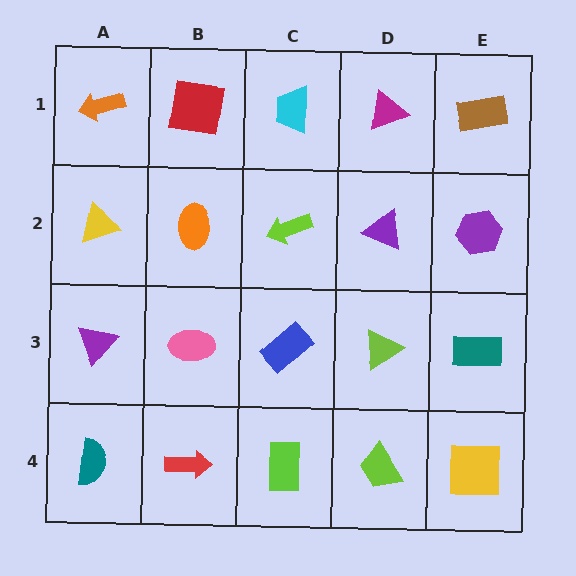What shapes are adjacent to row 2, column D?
A magenta triangle (row 1, column D), a lime triangle (row 3, column D), a lime arrow (row 2, column C), a purple hexagon (row 2, column E).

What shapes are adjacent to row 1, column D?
A purple triangle (row 2, column D), a cyan trapezoid (row 1, column C), a brown rectangle (row 1, column E).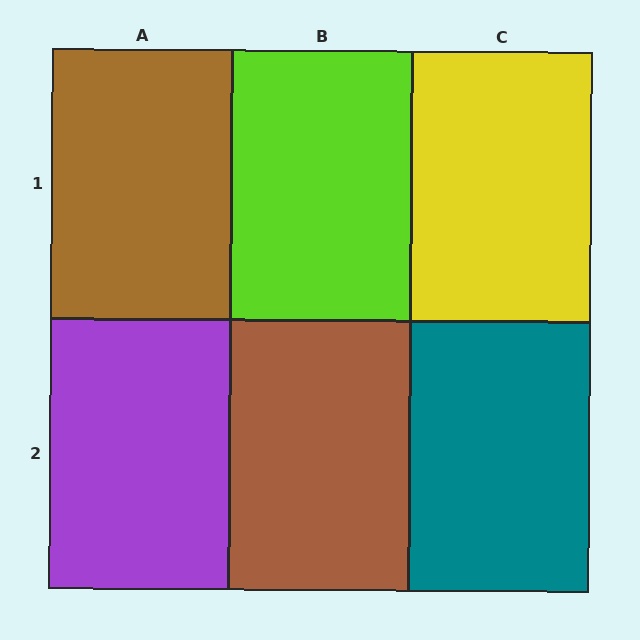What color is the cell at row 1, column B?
Lime.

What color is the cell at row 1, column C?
Yellow.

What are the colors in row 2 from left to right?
Purple, brown, teal.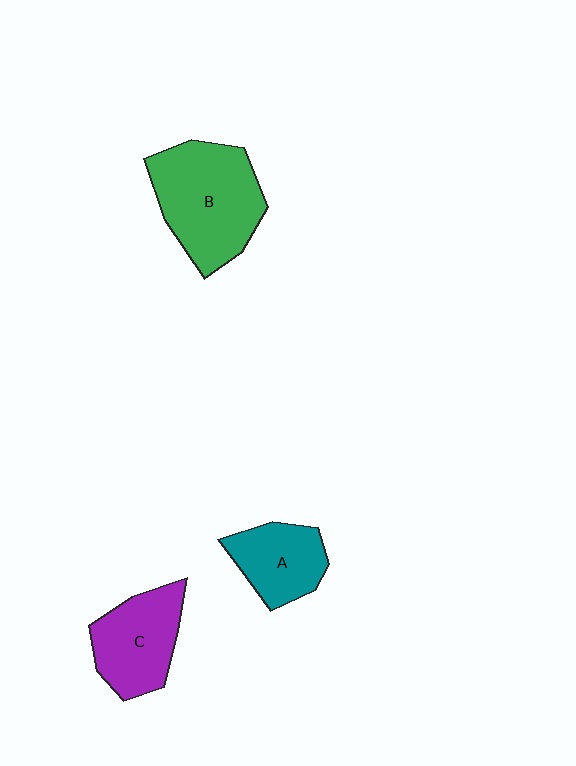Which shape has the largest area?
Shape B (green).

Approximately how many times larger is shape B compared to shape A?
Approximately 1.7 times.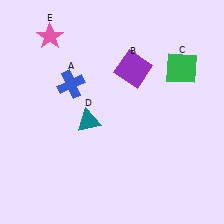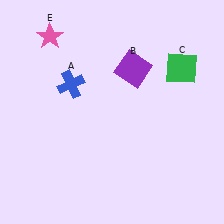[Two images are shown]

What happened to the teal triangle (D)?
The teal triangle (D) was removed in Image 2. It was in the bottom-left area of Image 1.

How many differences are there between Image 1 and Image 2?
There is 1 difference between the two images.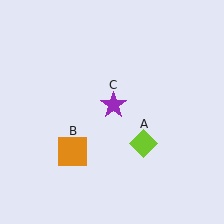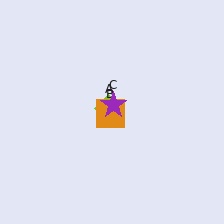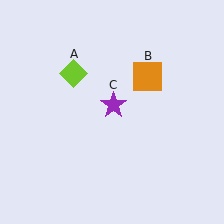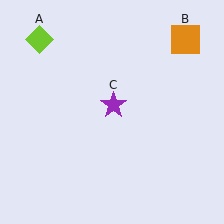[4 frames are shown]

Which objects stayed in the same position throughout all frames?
Purple star (object C) remained stationary.